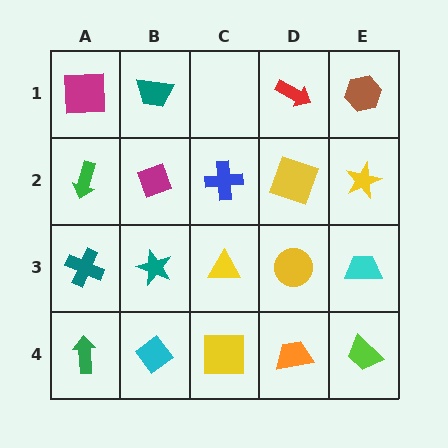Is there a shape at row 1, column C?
No, that cell is empty.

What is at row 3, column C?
A yellow triangle.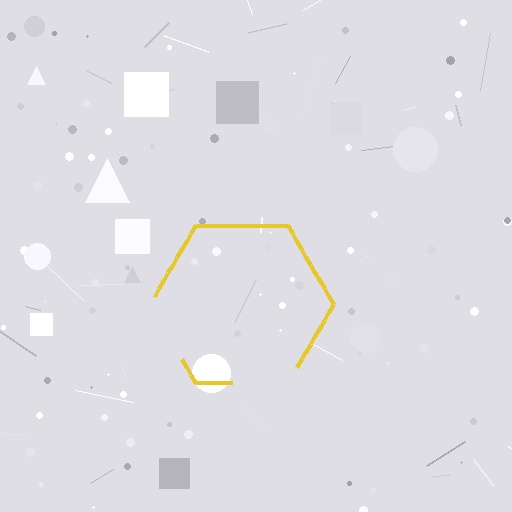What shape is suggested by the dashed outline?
The dashed outline suggests a hexagon.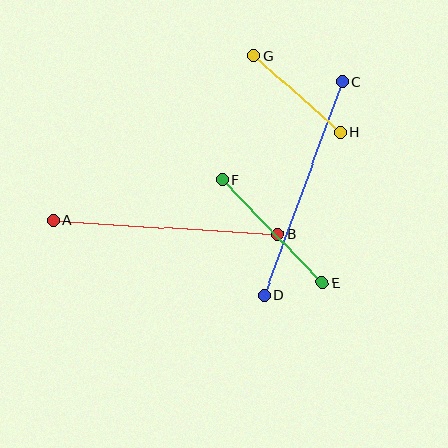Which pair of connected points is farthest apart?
Points C and D are farthest apart.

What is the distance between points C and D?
The distance is approximately 227 pixels.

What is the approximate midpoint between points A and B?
The midpoint is at approximately (166, 227) pixels.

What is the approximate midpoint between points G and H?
The midpoint is at approximately (297, 94) pixels.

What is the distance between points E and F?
The distance is approximately 144 pixels.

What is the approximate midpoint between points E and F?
The midpoint is at approximately (272, 231) pixels.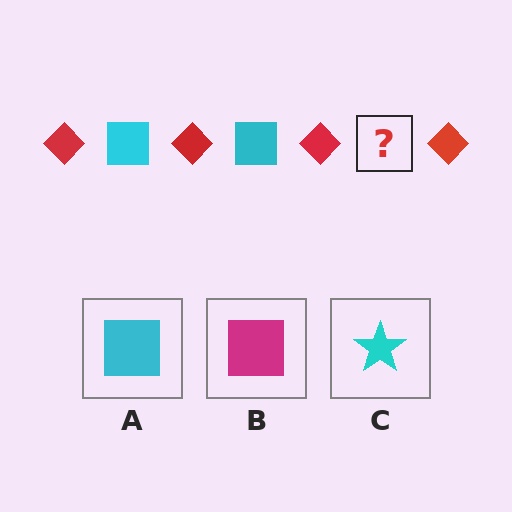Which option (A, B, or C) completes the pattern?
A.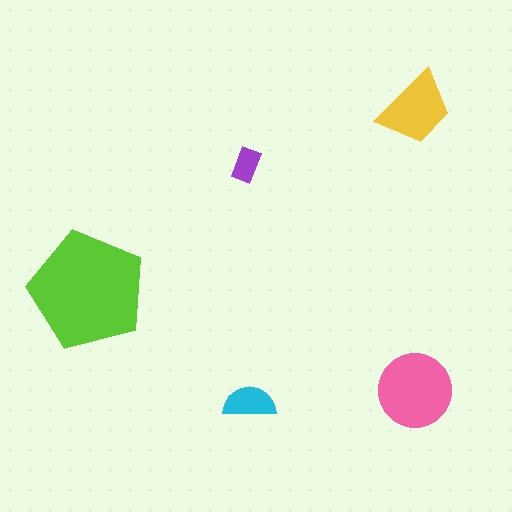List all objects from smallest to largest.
The purple rectangle, the cyan semicircle, the yellow trapezoid, the pink circle, the lime pentagon.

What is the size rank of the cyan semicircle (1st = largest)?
4th.